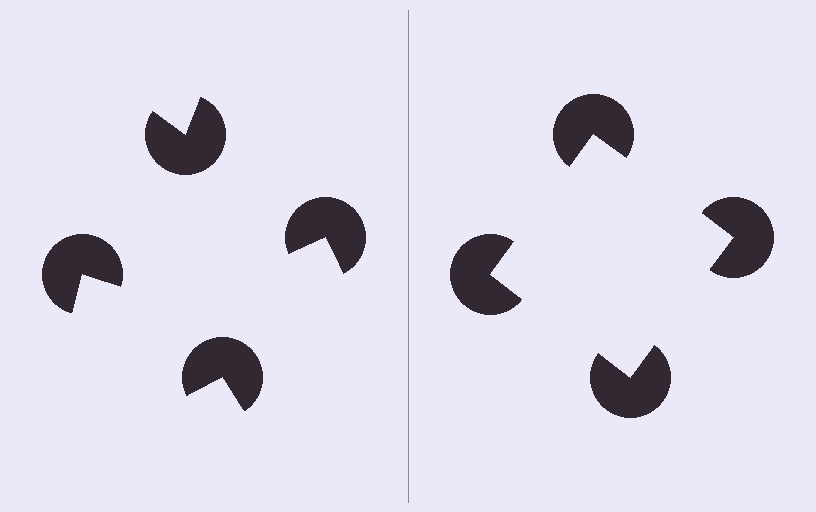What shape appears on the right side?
An illusory square.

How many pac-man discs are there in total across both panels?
8 — 4 on each side.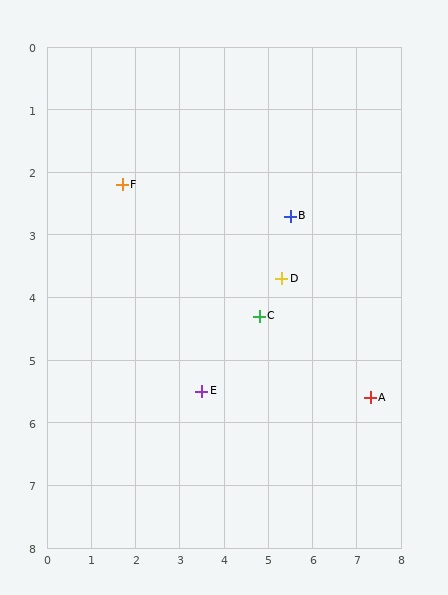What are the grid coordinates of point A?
Point A is at approximately (7.3, 5.6).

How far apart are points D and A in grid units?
Points D and A are about 2.8 grid units apart.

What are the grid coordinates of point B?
Point B is at approximately (5.5, 2.7).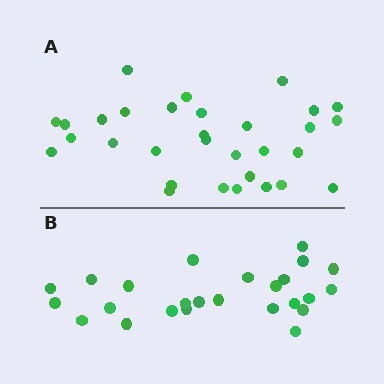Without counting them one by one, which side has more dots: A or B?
Region A (the top region) has more dots.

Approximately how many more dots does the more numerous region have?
Region A has about 6 more dots than region B.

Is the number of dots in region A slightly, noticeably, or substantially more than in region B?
Region A has only slightly more — the two regions are fairly close. The ratio is roughly 1.2 to 1.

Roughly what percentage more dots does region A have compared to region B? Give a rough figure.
About 25% more.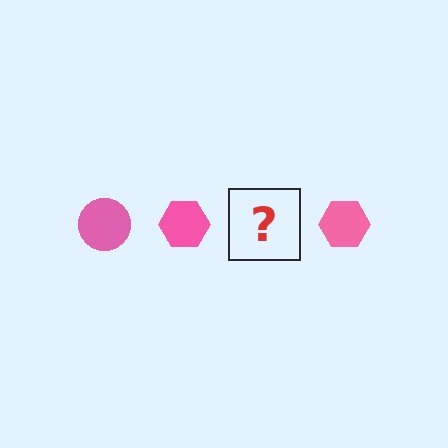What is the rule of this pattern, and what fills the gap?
The rule is that the pattern cycles through circle, hexagon shapes in pink. The gap should be filled with a pink circle.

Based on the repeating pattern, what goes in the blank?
The blank should be a pink circle.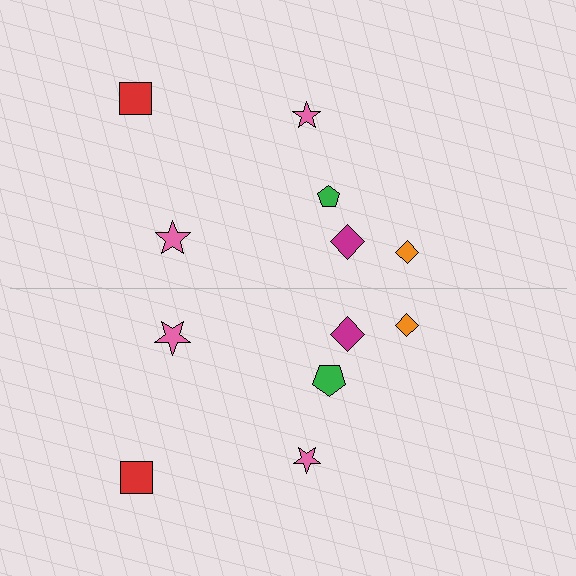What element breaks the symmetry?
The green pentagon on the bottom side has a different size than its mirror counterpart.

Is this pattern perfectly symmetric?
No, the pattern is not perfectly symmetric. The green pentagon on the bottom side has a different size than its mirror counterpart.